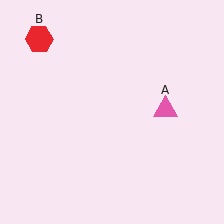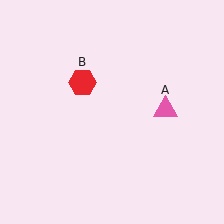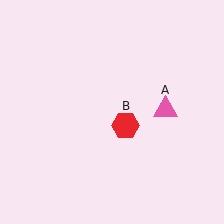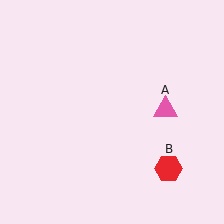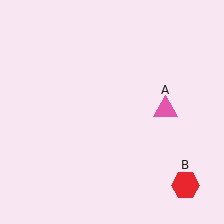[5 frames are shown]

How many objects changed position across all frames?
1 object changed position: red hexagon (object B).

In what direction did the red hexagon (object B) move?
The red hexagon (object B) moved down and to the right.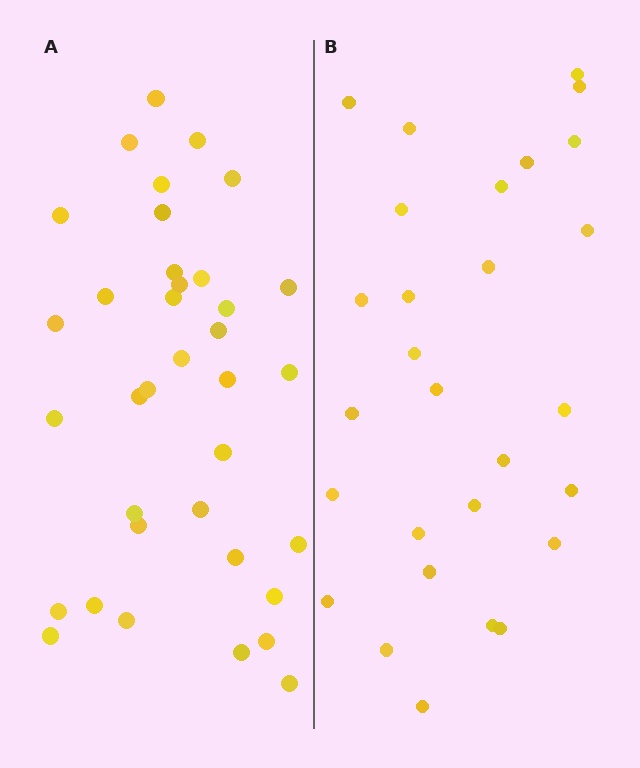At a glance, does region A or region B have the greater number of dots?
Region A (the left region) has more dots.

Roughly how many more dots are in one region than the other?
Region A has roughly 8 or so more dots than region B.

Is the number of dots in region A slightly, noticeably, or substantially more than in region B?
Region A has noticeably more, but not dramatically so. The ratio is roughly 1.3 to 1.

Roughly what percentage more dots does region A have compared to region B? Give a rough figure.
About 30% more.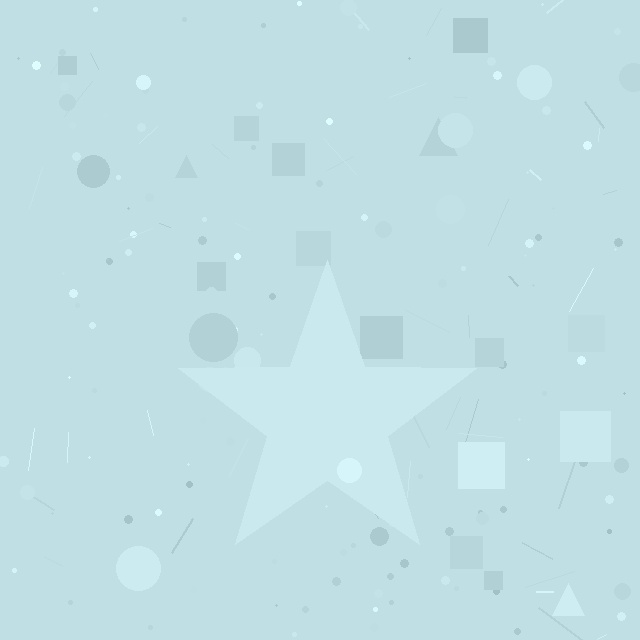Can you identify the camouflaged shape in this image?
The camouflaged shape is a star.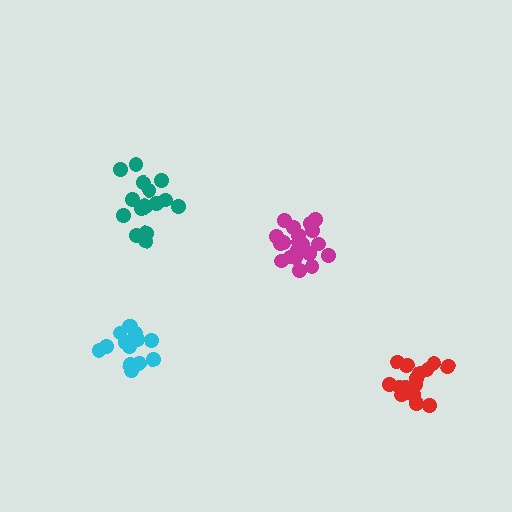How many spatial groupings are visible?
There are 4 spatial groupings.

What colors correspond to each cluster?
The clusters are colored: magenta, teal, red, cyan.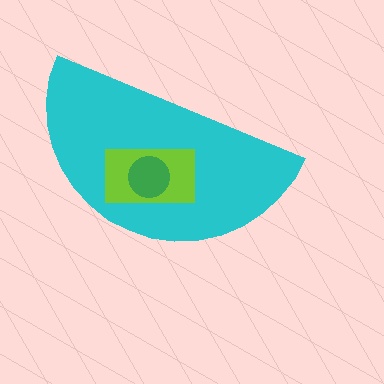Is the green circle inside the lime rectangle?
Yes.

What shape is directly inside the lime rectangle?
The green circle.